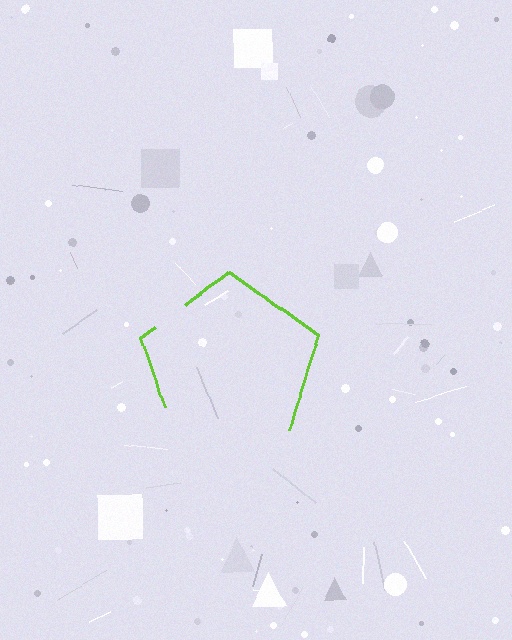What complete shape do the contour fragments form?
The contour fragments form a pentagon.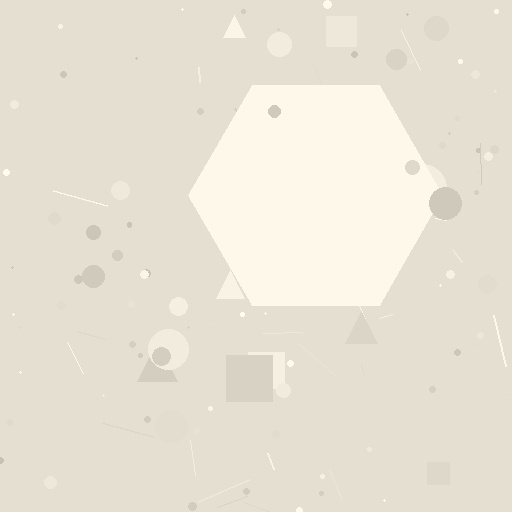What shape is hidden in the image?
A hexagon is hidden in the image.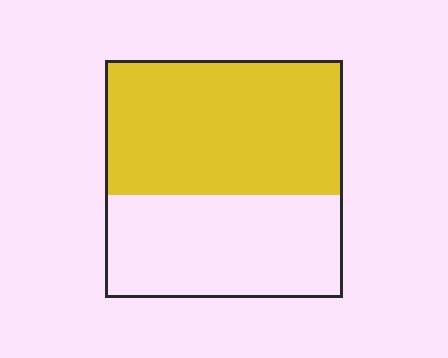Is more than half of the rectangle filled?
Yes.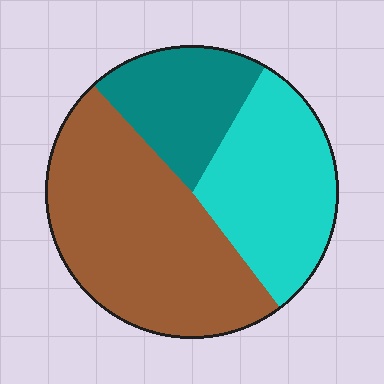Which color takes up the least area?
Teal, at roughly 20%.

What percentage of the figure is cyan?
Cyan covers roughly 30% of the figure.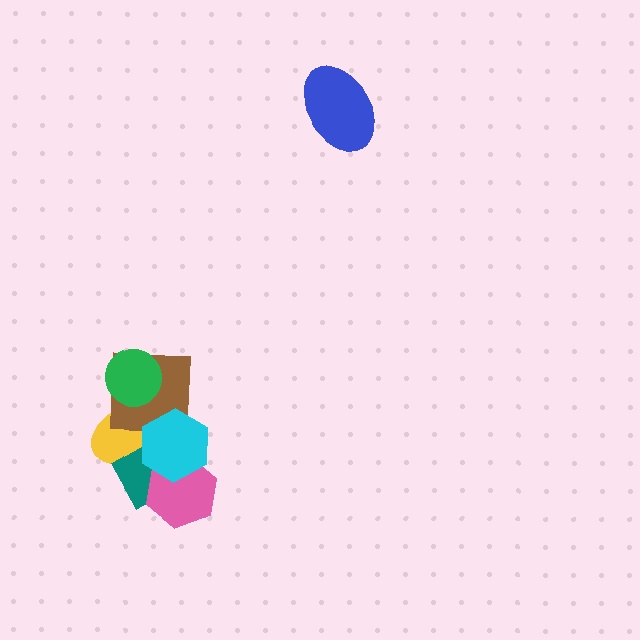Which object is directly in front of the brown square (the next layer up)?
The green circle is directly in front of the brown square.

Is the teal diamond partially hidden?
Yes, it is partially covered by another shape.